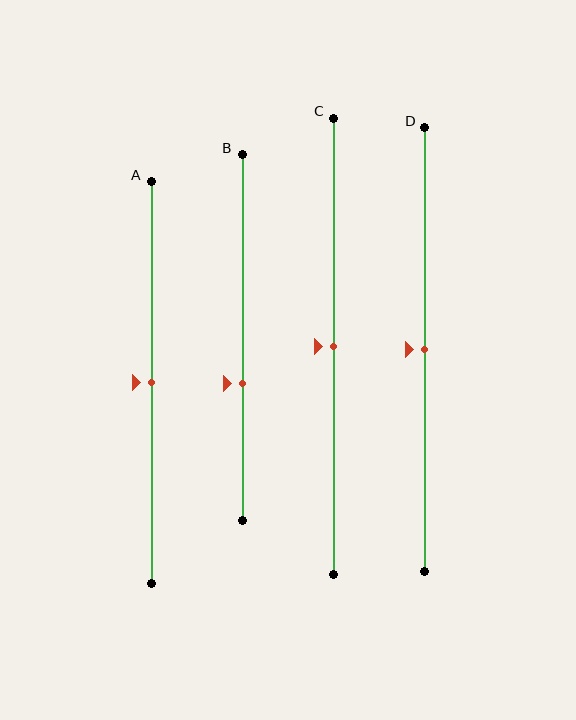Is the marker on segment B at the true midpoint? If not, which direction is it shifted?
No, the marker on segment B is shifted downward by about 13% of the segment length.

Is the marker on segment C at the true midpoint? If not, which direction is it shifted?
Yes, the marker on segment C is at the true midpoint.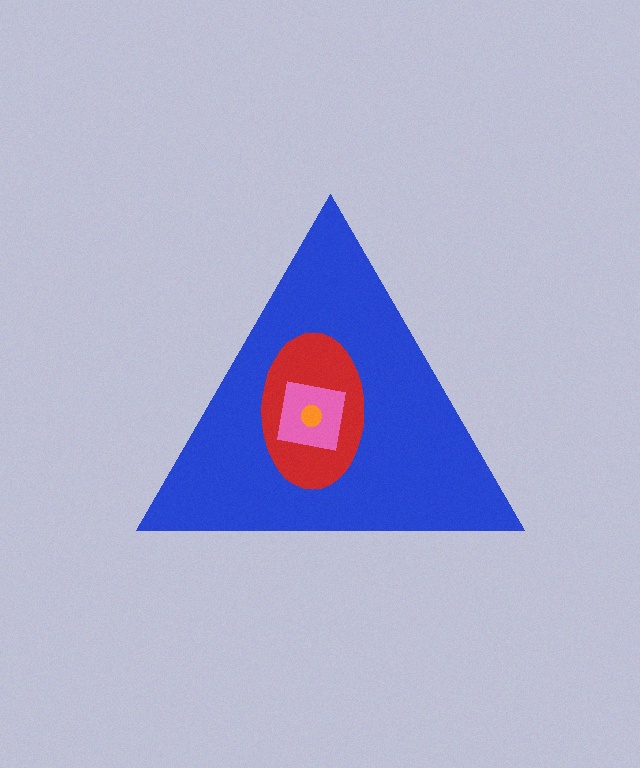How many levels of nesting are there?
4.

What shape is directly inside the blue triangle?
The red ellipse.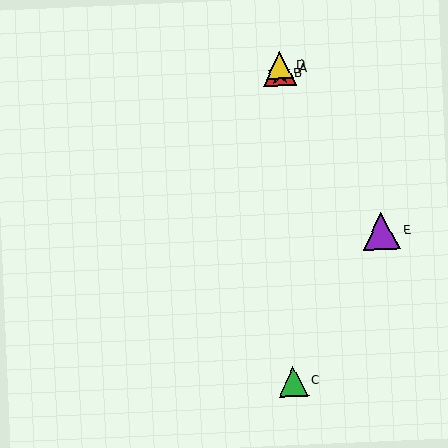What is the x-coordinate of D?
Object D is at x≈279.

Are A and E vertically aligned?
No, A is at x≈280 and E is at x≈381.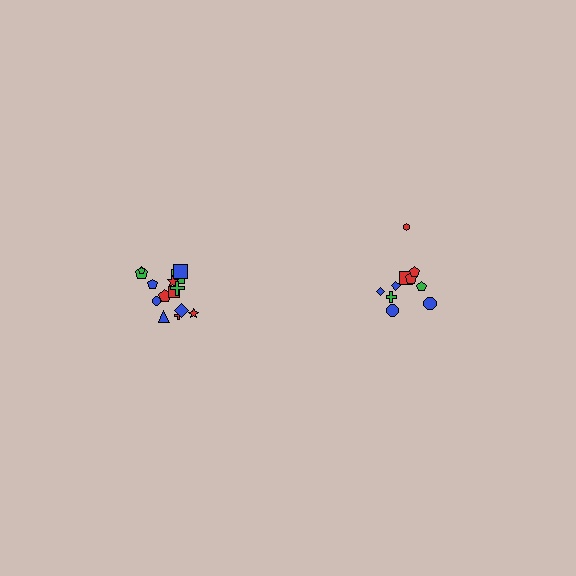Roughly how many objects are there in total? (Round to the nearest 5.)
Roughly 25 objects in total.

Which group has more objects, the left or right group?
The left group.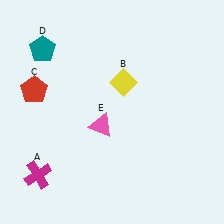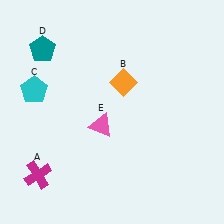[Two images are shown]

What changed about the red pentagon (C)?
In Image 1, C is red. In Image 2, it changed to cyan.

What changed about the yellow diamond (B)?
In Image 1, B is yellow. In Image 2, it changed to orange.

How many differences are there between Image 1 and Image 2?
There are 2 differences between the two images.